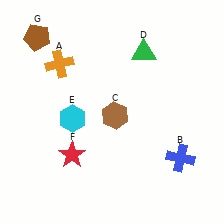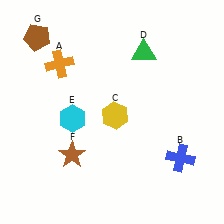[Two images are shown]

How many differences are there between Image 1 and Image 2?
There are 2 differences between the two images.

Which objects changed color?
C changed from brown to yellow. F changed from red to brown.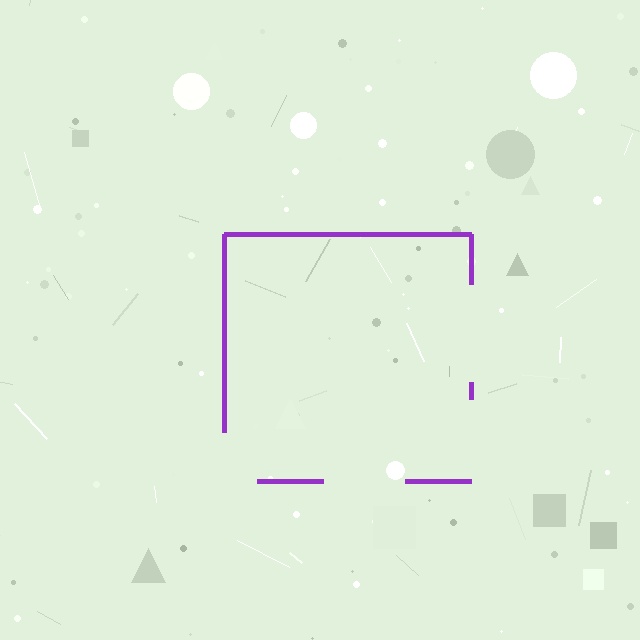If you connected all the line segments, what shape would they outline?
They would outline a square.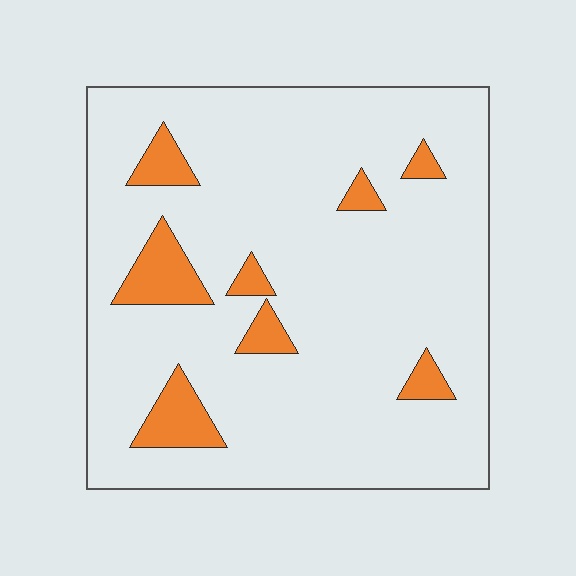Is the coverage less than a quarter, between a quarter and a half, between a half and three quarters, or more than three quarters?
Less than a quarter.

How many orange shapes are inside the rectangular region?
8.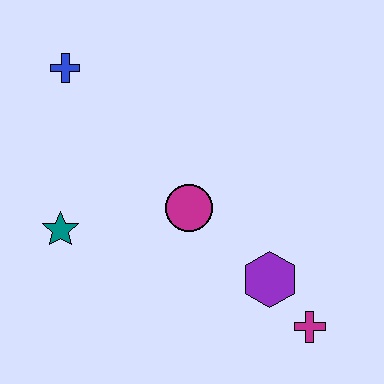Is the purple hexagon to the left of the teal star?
No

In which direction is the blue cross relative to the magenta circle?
The blue cross is above the magenta circle.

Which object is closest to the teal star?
The magenta circle is closest to the teal star.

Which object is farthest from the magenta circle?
The blue cross is farthest from the magenta circle.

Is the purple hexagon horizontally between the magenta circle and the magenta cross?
Yes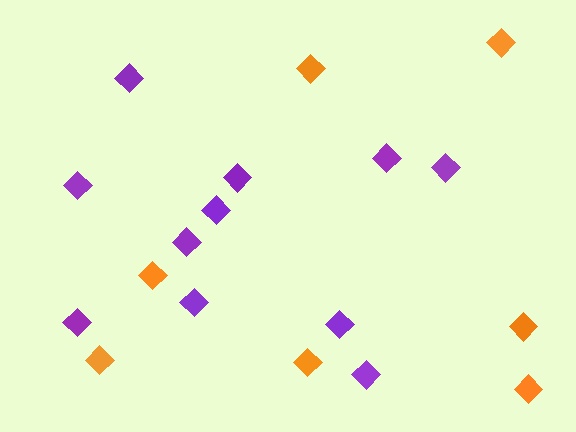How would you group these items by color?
There are 2 groups: one group of purple diamonds (11) and one group of orange diamonds (7).